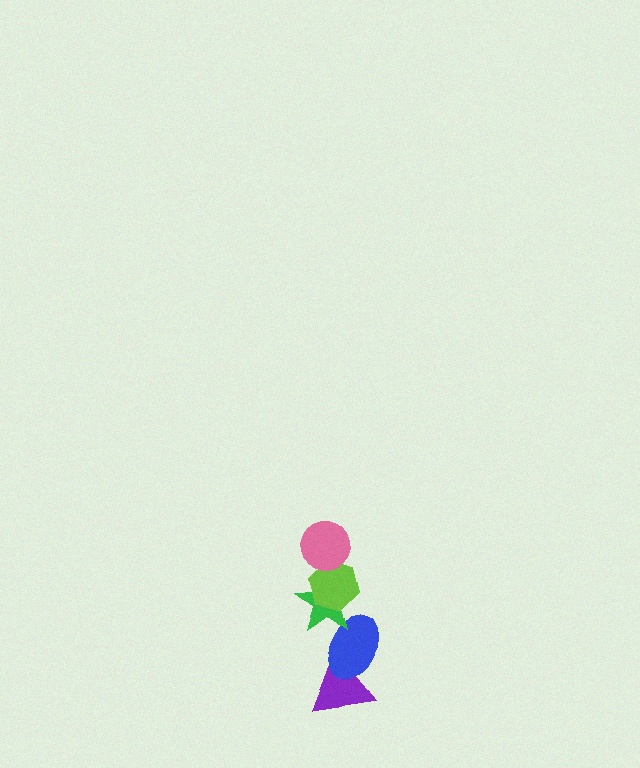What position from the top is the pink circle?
The pink circle is 1st from the top.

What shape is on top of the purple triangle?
The blue ellipse is on top of the purple triangle.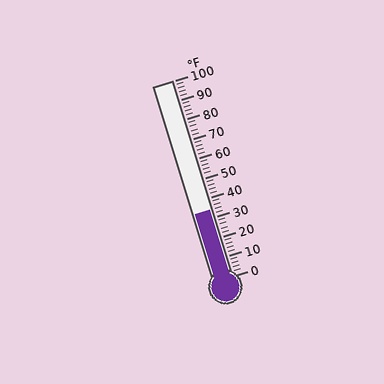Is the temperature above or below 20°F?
The temperature is above 20°F.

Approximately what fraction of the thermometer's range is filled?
The thermometer is filled to approximately 35% of its range.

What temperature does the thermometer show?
The thermometer shows approximately 34°F.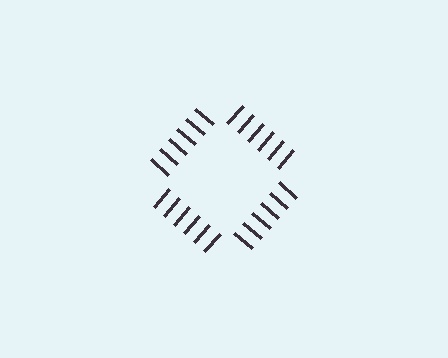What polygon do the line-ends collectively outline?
An illusory square — the line segments terminate on its edges but no continuous stroke is drawn.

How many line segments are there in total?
24 — 6 along each of the 4 edges.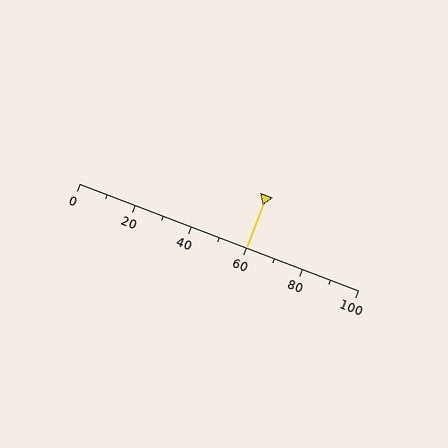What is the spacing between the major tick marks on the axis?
The major ticks are spaced 20 apart.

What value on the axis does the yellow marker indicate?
The marker indicates approximately 60.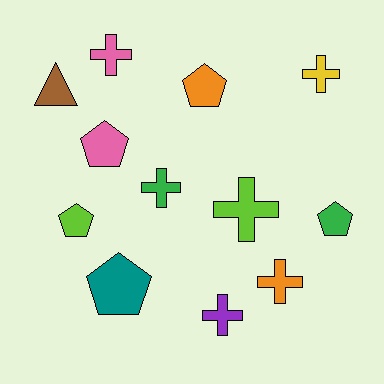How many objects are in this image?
There are 12 objects.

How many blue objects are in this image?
There are no blue objects.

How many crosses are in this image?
There are 6 crosses.